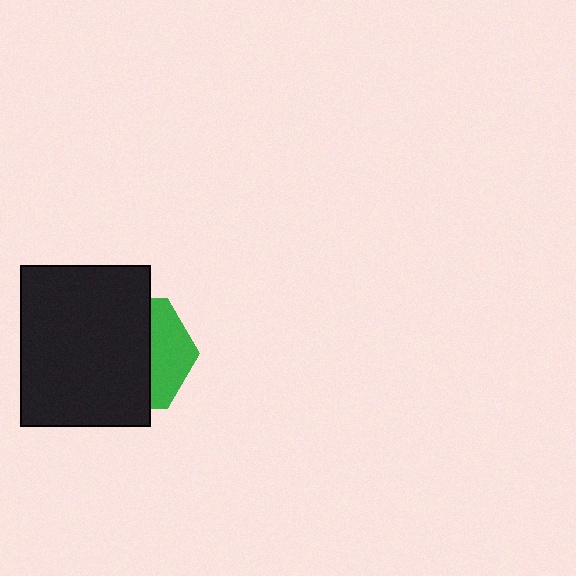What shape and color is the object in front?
The object in front is a black rectangle.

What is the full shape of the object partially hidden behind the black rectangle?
The partially hidden object is a green hexagon.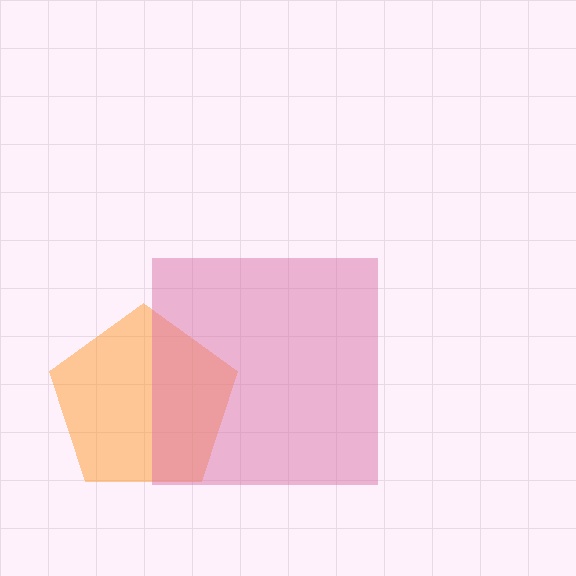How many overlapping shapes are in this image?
There are 2 overlapping shapes in the image.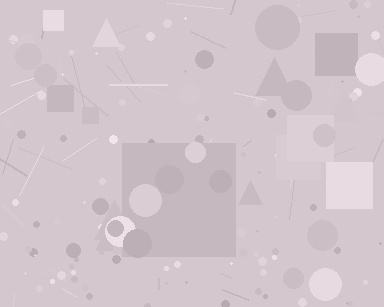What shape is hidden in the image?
A square is hidden in the image.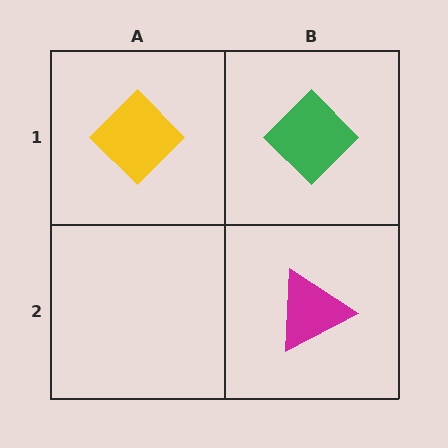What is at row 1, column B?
A green diamond.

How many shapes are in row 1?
2 shapes.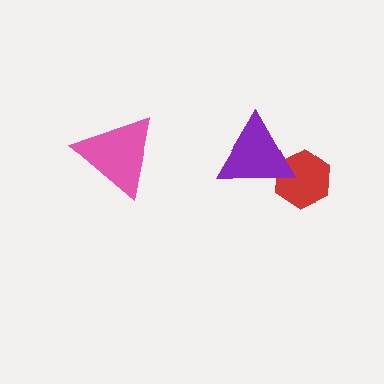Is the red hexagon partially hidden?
Yes, it is partially covered by another shape.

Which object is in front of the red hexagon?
The purple triangle is in front of the red hexagon.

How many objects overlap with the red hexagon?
1 object overlaps with the red hexagon.